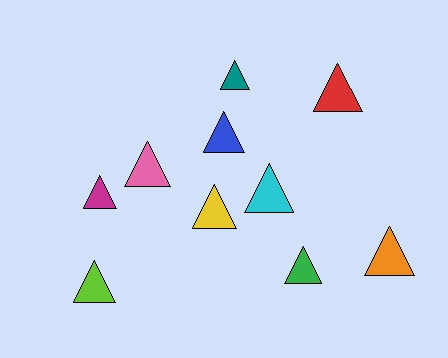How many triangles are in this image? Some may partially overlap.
There are 10 triangles.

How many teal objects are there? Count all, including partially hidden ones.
There is 1 teal object.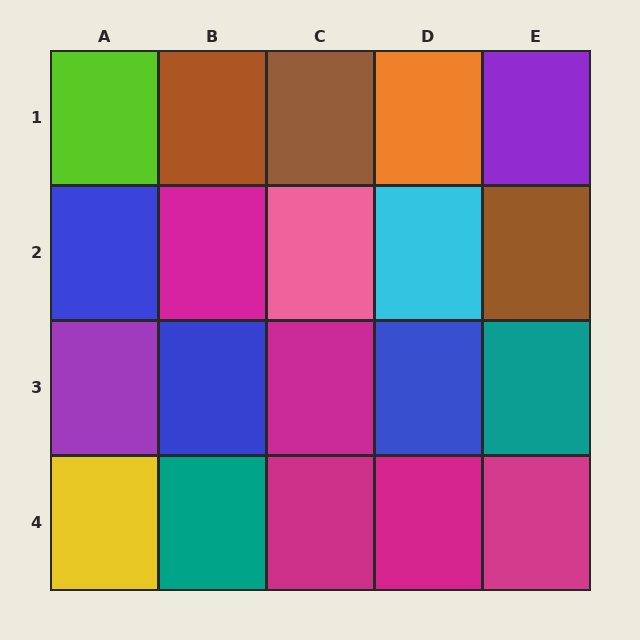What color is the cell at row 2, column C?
Pink.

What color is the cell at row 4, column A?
Yellow.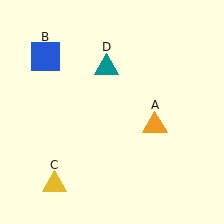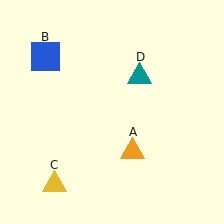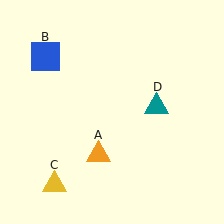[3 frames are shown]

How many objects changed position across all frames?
2 objects changed position: orange triangle (object A), teal triangle (object D).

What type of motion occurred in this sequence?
The orange triangle (object A), teal triangle (object D) rotated clockwise around the center of the scene.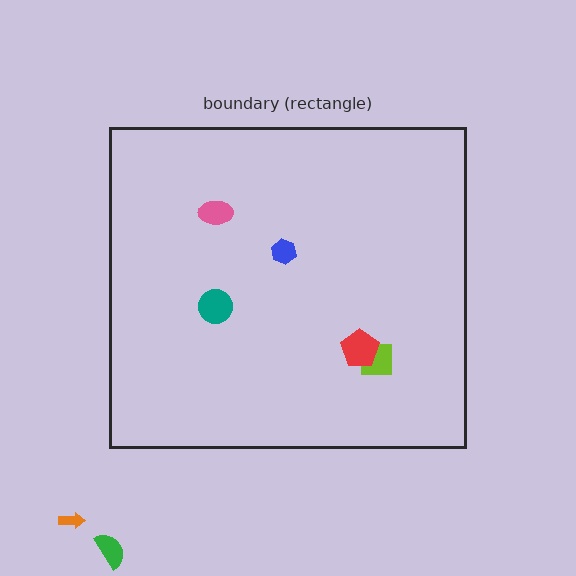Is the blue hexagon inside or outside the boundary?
Inside.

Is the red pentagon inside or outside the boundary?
Inside.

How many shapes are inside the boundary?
5 inside, 2 outside.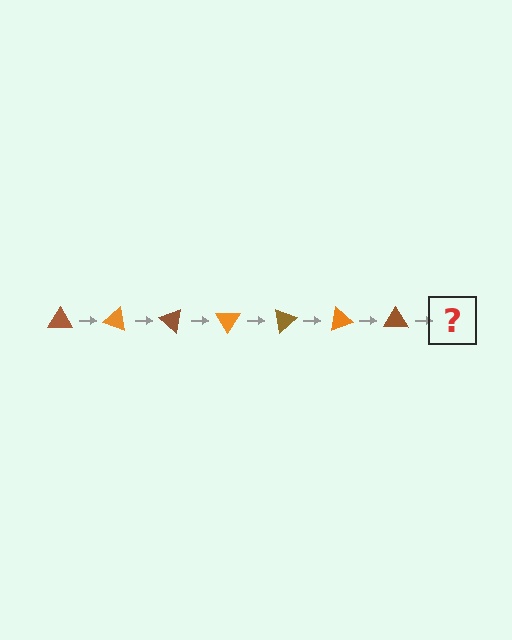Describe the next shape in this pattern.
It should be an orange triangle, rotated 140 degrees from the start.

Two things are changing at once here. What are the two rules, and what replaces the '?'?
The two rules are that it rotates 20 degrees each step and the color cycles through brown and orange. The '?' should be an orange triangle, rotated 140 degrees from the start.